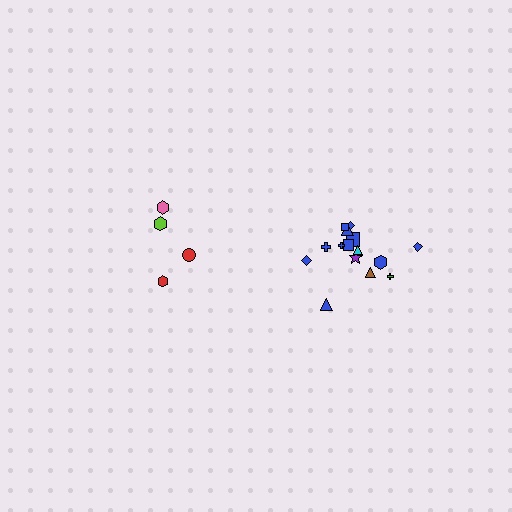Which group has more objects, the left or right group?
The right group.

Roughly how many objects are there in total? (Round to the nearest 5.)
Roughly 20 objects in total.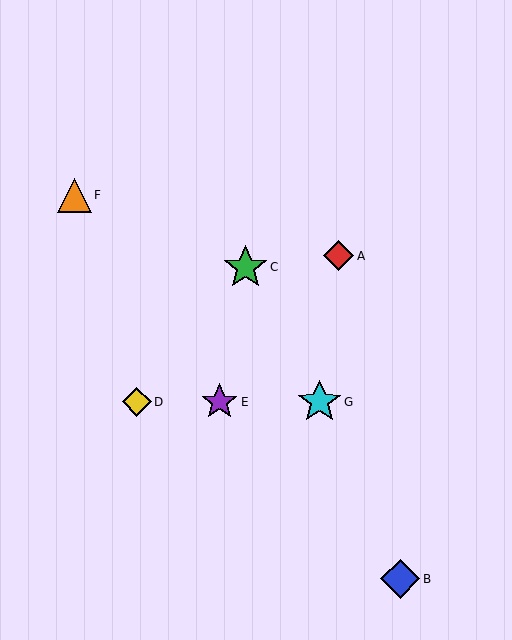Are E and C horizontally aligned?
No, E is at y≈402 and C is at y≈267.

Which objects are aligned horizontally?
Objects D, E, G are aligned horizontally.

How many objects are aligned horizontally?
3 objects (D, E, G) are aligned horizontally.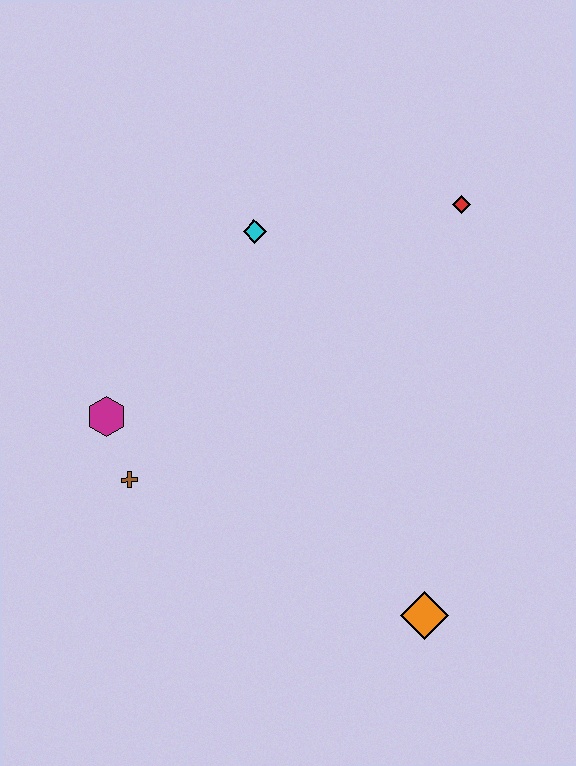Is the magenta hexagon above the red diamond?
No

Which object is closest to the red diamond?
The cyan diamond is closest to the red diamond.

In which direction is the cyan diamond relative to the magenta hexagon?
The cyan diamond is above the magenta hexagon.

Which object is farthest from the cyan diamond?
The orange diamond is farthest from the cyan diamond.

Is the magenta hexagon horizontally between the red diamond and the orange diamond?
No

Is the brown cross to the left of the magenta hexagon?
No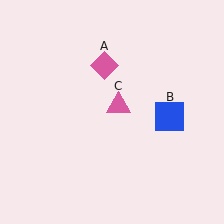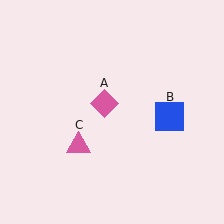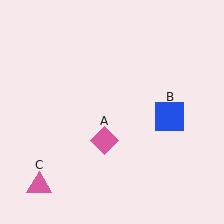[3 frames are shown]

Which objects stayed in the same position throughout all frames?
Blue square (object B) remained stationary.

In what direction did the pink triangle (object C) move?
The pink triangle (object C) moved down and to the left.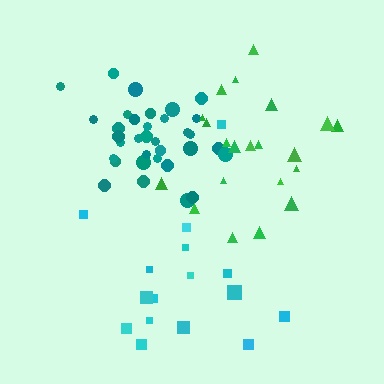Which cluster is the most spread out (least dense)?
Cyan.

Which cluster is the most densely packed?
Teal.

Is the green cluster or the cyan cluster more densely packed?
Green.